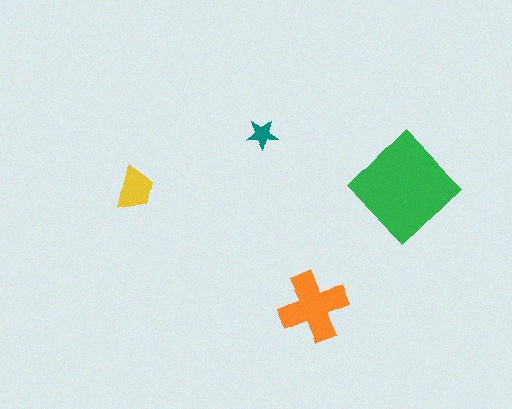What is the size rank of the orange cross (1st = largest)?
2nd.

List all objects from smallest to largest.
The teal star, the yellow trapezoid, the orange cross, the green diamond.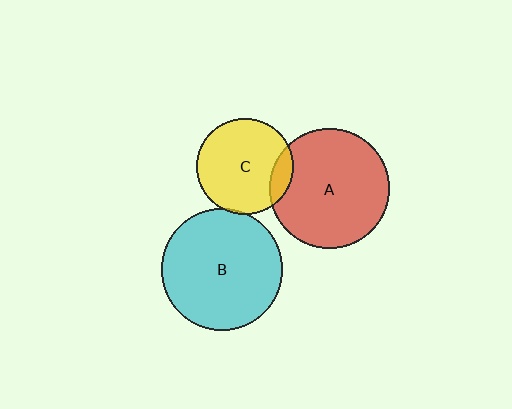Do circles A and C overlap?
Yes.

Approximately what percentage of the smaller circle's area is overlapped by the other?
Approximately 10%.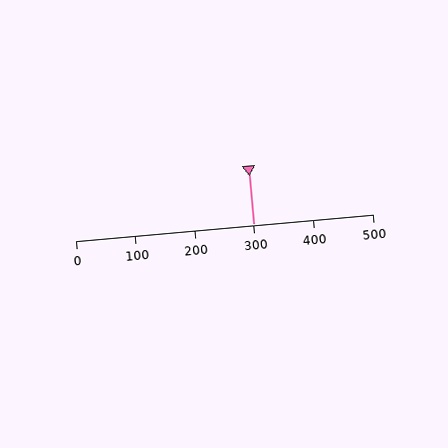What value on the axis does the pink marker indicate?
The marker indicates approximately 300.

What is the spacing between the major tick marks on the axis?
The major ticks are spaced 100 apart.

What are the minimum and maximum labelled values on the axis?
The axis runs from 0 to 500.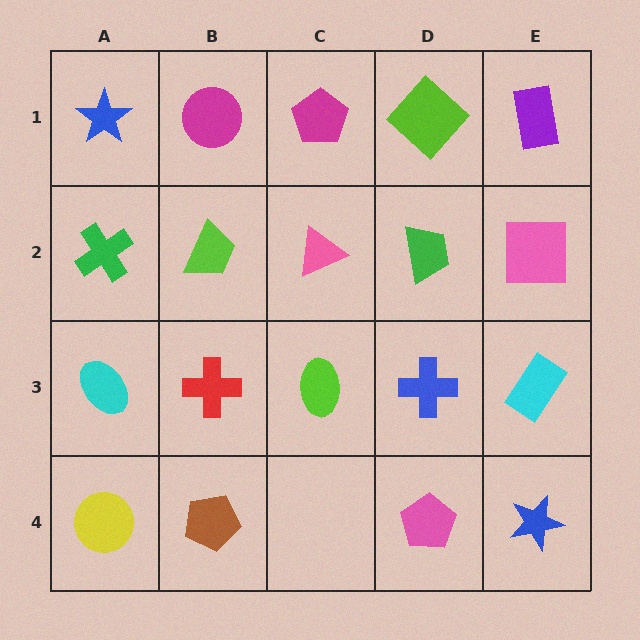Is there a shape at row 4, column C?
No, that cell is empty.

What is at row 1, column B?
A magenta circle.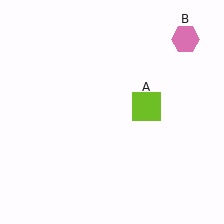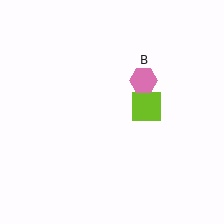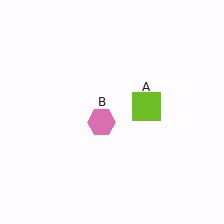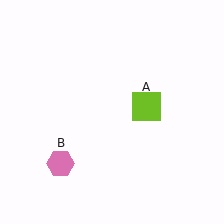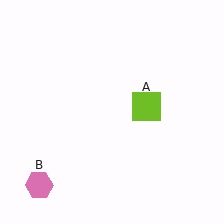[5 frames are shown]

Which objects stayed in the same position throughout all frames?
Lime square (object A) remained stationary.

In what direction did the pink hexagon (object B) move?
The pink hexagon (object B) moved down and to the left.